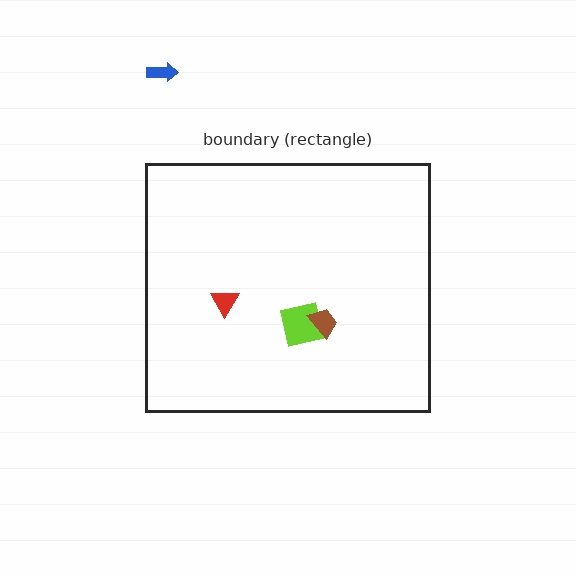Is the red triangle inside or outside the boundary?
Inside.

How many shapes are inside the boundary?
3 inside, 1 outside.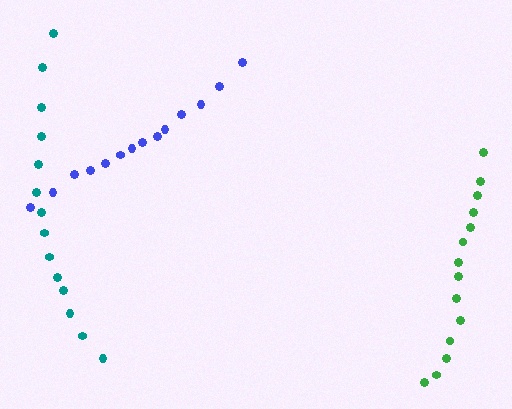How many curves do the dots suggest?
There are 3 distinct paths.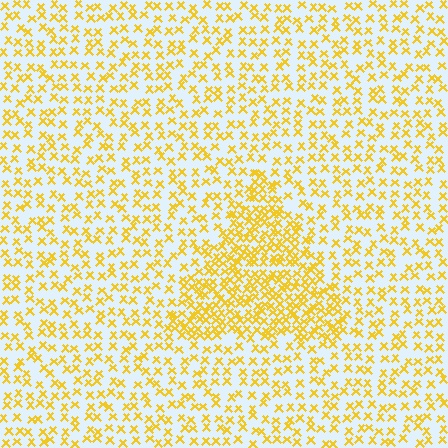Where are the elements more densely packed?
The elements are more densely packed inside the triangle boundary.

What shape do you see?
I see a triangle.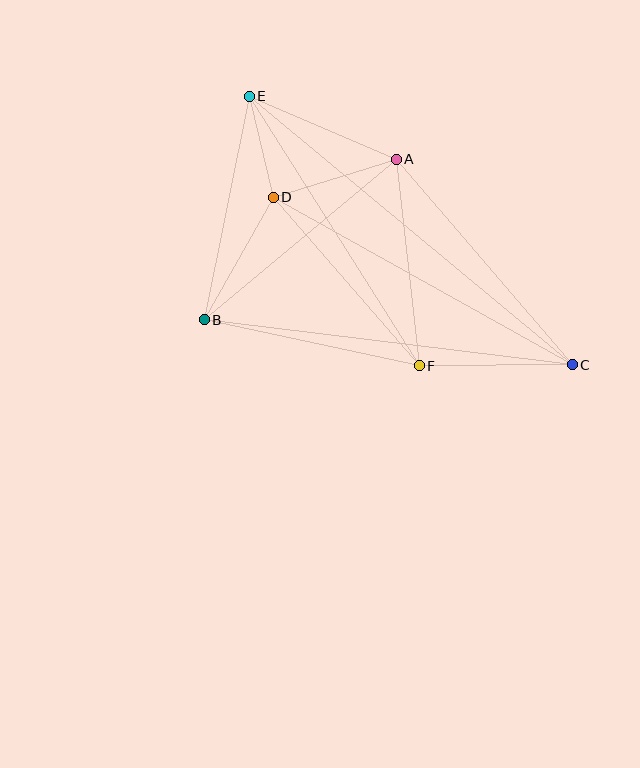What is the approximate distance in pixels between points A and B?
The distance between A and B is approximately 250 pixels.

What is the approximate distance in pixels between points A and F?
The distance between A and F is approximately 208 pixels.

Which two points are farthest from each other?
Points C and E are farthest from each other.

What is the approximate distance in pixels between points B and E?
The distance between B and E is approximately 228 pixels.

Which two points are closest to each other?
Points D and E are closest to each other.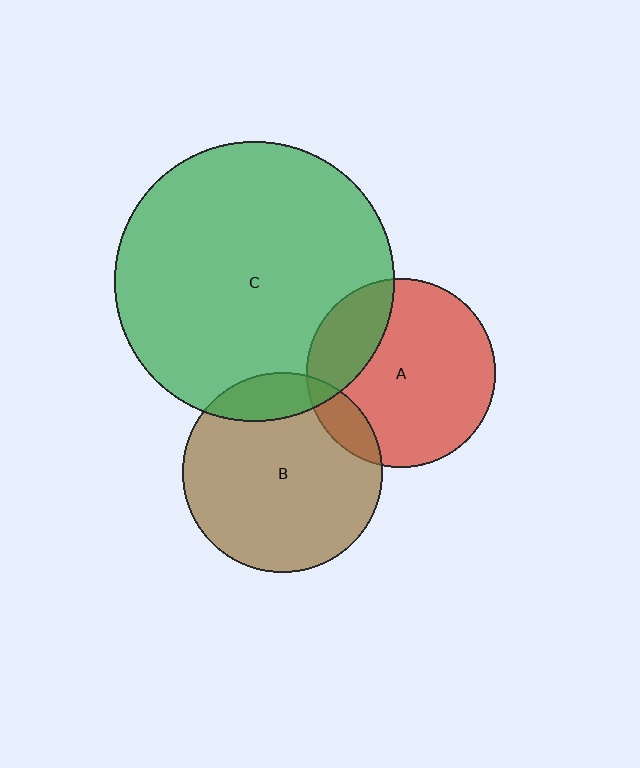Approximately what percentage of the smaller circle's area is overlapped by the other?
Approximately 15%.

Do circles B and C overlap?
Yes.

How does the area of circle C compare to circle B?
Approximately 2.0 times.